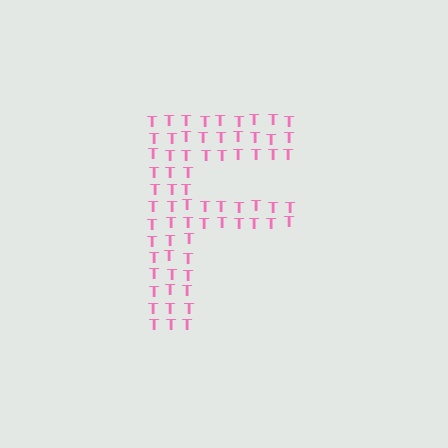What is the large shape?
The large shape is the letter F.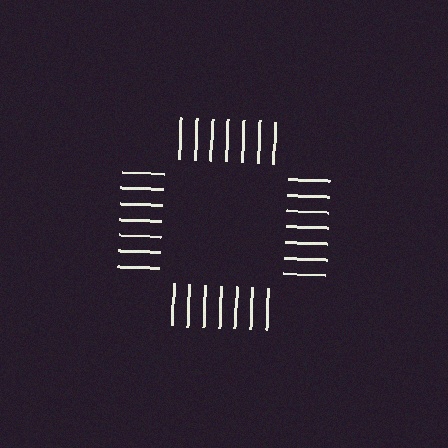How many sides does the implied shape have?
4 sides — the line-ends trace a square.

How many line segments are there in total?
28 — 7 along each of the 4 edges.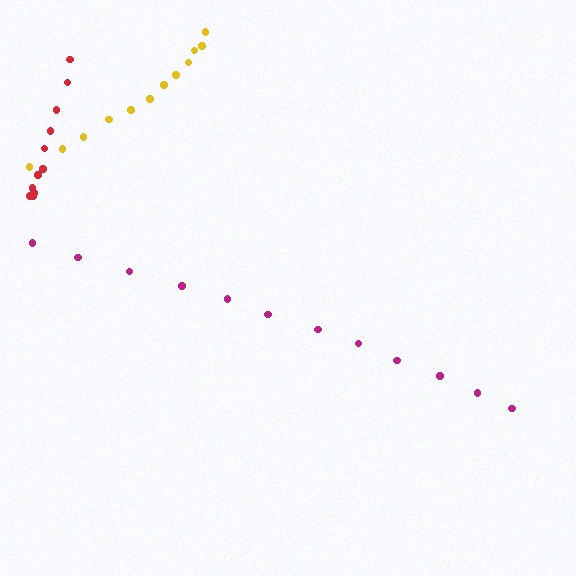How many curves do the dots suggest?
There are 3 distinct paths.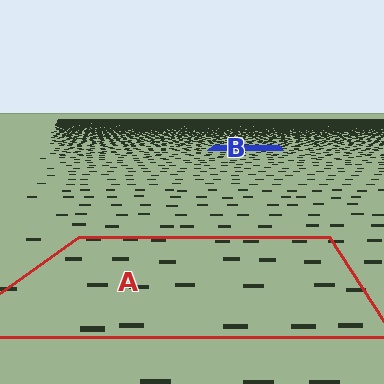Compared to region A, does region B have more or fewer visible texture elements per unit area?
Region B has more texture elements per unit area — they are packed more densely because it is farther away.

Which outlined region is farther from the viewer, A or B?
Region B is farther from the viewer — the texture elements inside it appear smaller and more densely packed.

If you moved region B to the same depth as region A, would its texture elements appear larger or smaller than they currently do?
They would appear larger. At a closer depth, the same texture elements are projected at a bigger on-screen size.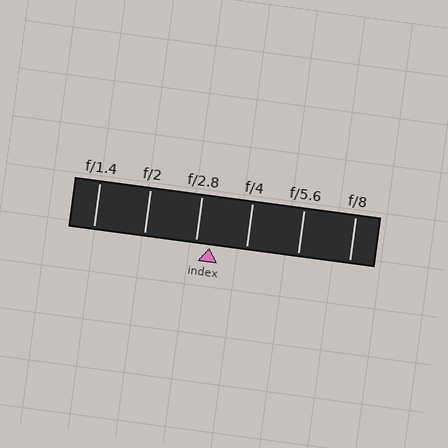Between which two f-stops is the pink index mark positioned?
The index mark is between f/2.8 and f/4.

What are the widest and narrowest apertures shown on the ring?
The widest aperture shown is f/1.4 and the narrowest is f/8.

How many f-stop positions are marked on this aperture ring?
There are 6 f-stop positions marked.